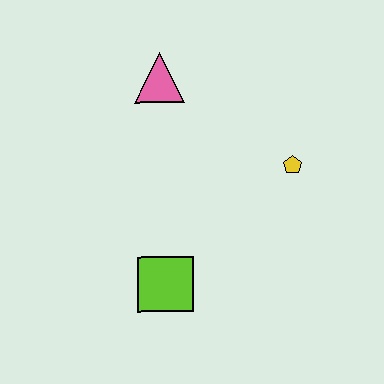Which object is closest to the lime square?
The yellow pentagon is closest to the lime square.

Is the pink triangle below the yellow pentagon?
No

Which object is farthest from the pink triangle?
The lime square is farthest from the pink triangle.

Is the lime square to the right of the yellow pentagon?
No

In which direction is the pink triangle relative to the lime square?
The pink triangle is above the lime square.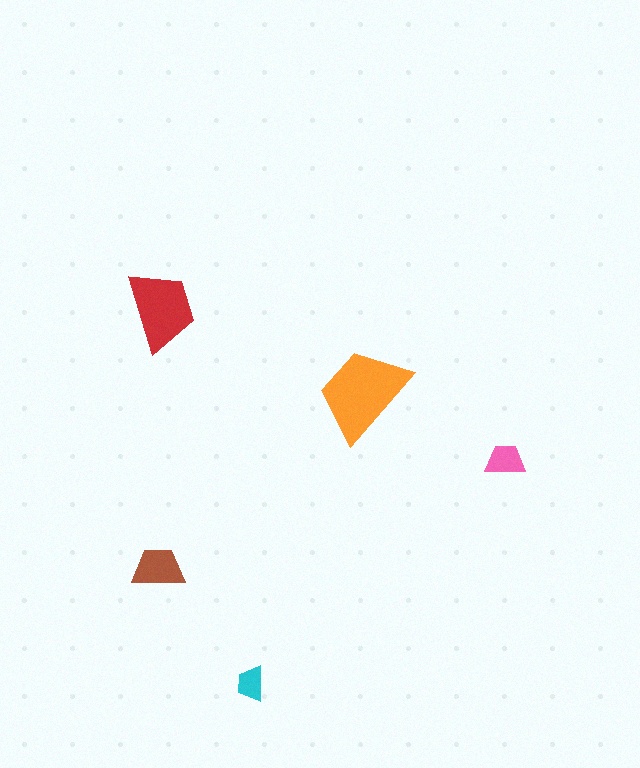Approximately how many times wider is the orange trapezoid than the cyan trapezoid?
About 2.5 times wider.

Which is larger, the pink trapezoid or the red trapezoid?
The red one.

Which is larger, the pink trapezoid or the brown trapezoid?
The brown one.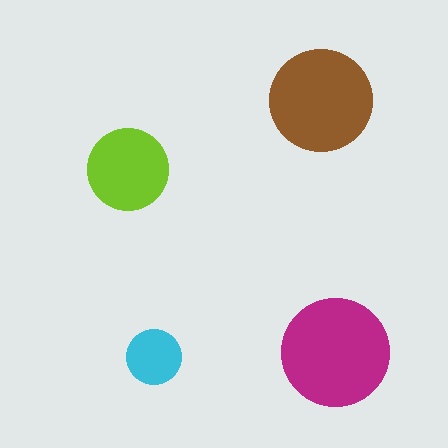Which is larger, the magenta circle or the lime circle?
The magenta one.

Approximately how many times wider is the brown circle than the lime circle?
About 1.5 times wider.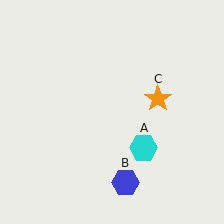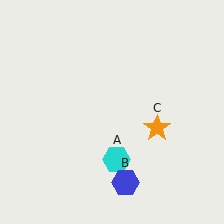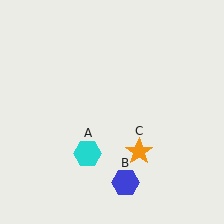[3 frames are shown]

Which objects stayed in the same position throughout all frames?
Blue hexagon (object B) remained stationary.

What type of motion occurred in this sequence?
The cyan hexagon (object A), orange star (object C) rotated clockwise around the center of the scene.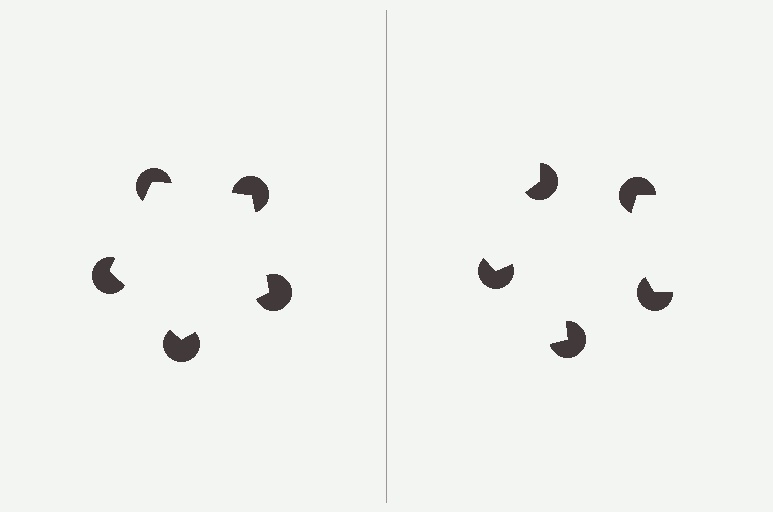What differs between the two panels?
The pac-man discs are positioned identically on both sides; only the wedge orientations differ. On the left they align to a pentagon; on the right they are misaligned.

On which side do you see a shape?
An illusory pentagon appears on the left side. On the right side the wedge cuts are rotated, so no coherent shape forms.